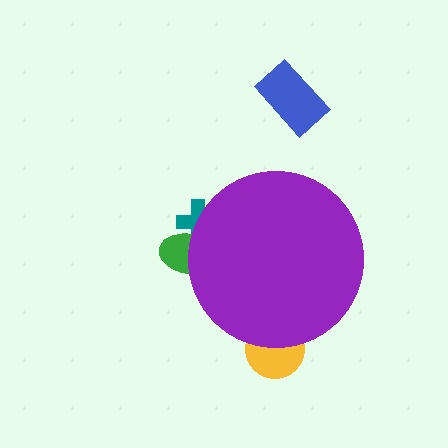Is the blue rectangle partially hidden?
No, the blue rectangle is fully visible.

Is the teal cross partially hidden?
Yes, the teal cross is partially hidden behind the purple circle.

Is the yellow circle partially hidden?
Yes, the yellow circle is partially hidden behind the purple circle.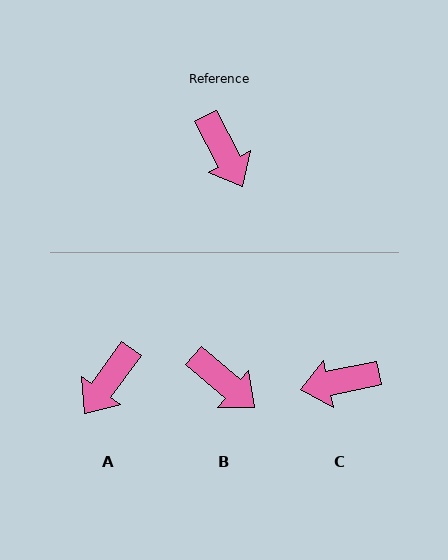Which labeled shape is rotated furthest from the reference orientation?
C, about 106 degrees away.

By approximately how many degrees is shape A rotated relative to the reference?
Approximately 63 degrees clockwise.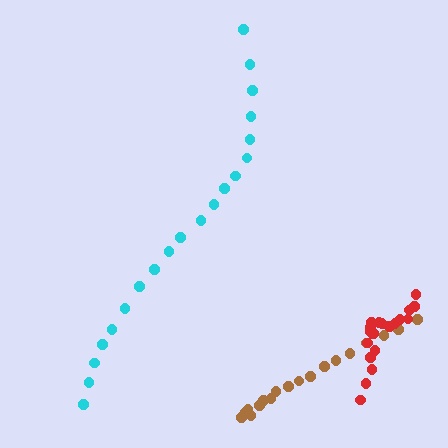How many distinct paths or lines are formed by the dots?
There are 3 distinct paths.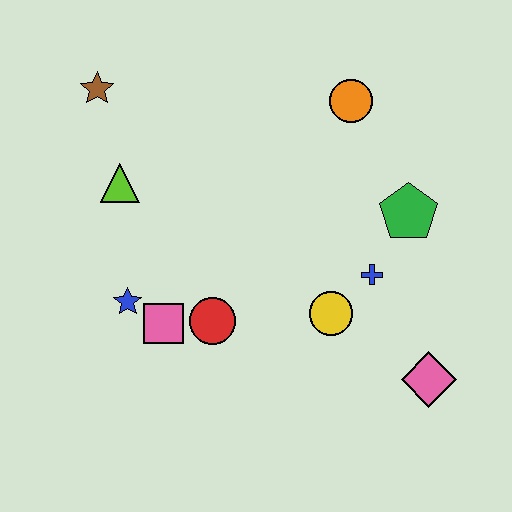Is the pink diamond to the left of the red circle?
No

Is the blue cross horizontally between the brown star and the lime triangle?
No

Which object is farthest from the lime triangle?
The pink diamond is farthest from the lime triangle.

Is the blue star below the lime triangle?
Yes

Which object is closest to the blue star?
The pink square is closest to the blue star.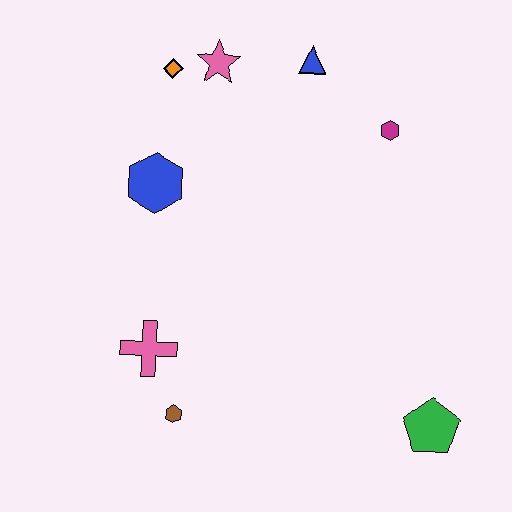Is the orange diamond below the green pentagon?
No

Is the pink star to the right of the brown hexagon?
Yes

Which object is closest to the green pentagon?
The brown hexagon is closest to the green pentagon.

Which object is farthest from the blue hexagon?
The green pentagon is farthest from the blue hexagon.